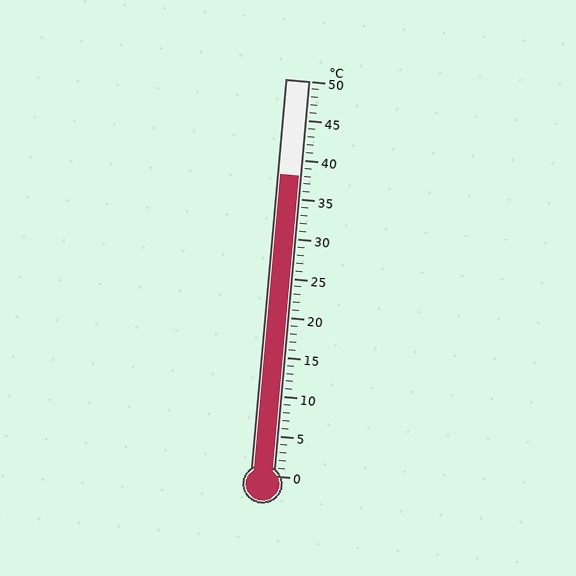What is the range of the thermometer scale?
The thermometer scale ranges from 0°C to 50°C.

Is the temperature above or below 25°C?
The temperature is above 25°C.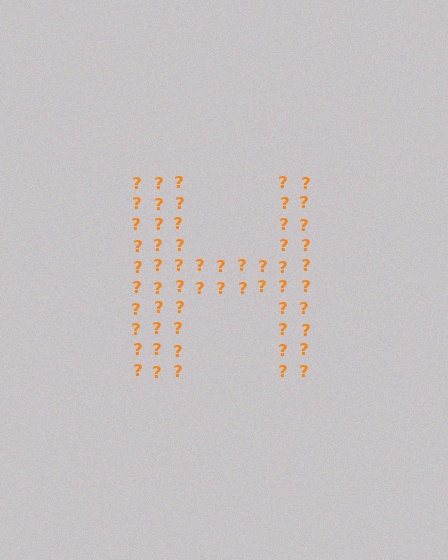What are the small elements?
The small elements are question marks.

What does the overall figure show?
The overall figure shows the letter H.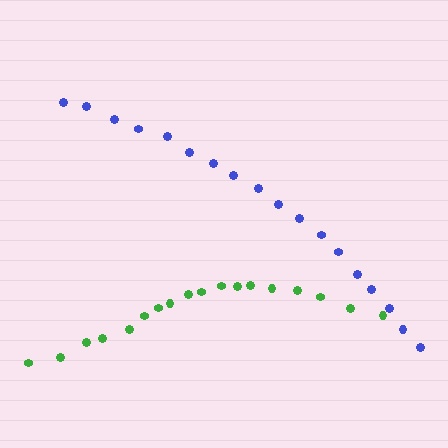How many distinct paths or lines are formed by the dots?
There are 2 distinct paths.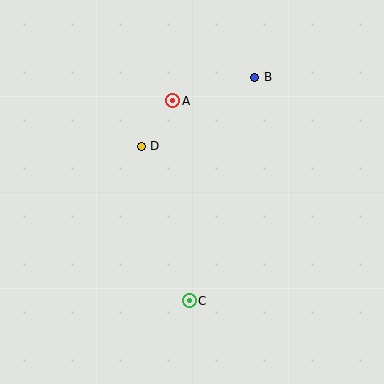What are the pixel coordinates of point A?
Point A is at (173, 101).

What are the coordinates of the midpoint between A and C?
The midpoint between A and C is at (181, 201).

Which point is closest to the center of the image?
Point D at (141, 146) is closest to the center.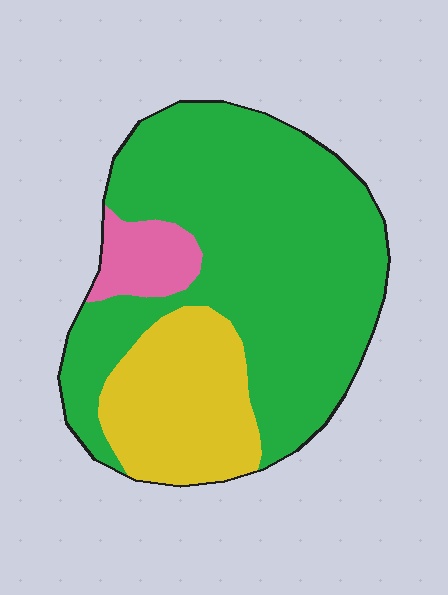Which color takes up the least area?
Pink, at roughly 10%.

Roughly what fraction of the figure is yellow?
Yellow takes up about one quarter (1/4) of the figure.